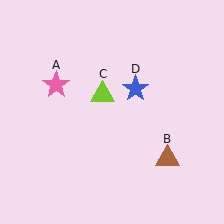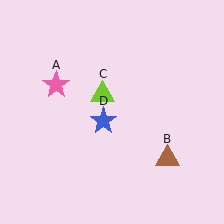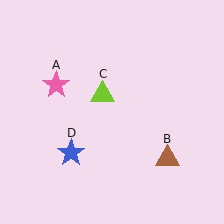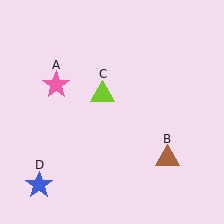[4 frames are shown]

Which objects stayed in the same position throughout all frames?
Pink star (object A) and brown triangle (object B) and lime triangle (object C) remained stationary.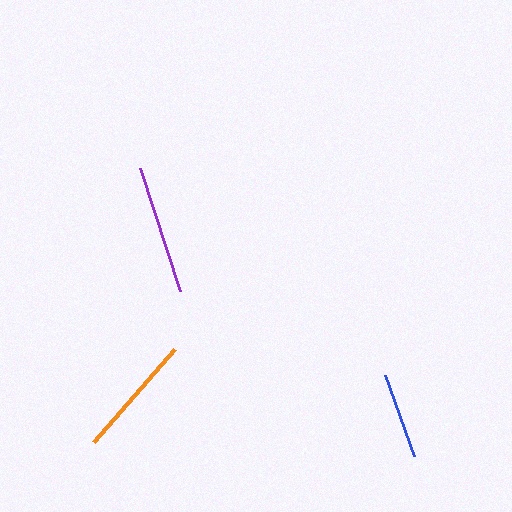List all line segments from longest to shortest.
From longest to shortest: purple, orange, blue.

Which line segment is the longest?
The purple line is the longest at approximately 129 pixels.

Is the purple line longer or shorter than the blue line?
The purple line is longer than the blue line.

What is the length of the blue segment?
The blue segment is approximately 86 pixels long.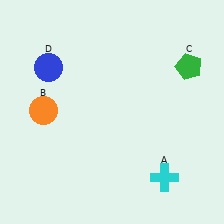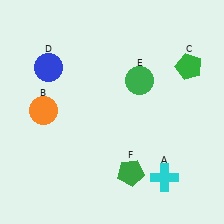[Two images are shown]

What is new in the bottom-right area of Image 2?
A green pentagon (F) was added in the bottom-right area of Image 2.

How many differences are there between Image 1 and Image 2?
There are 2 differences between the two images.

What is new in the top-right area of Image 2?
A green circle (E) was added in the top-right area of Image 2.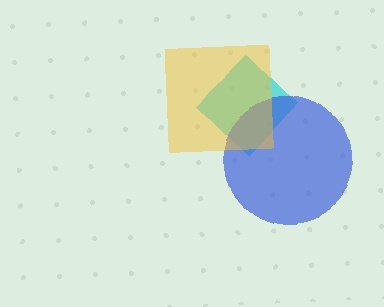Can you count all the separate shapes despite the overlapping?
Yes, there are 3 separate shapes.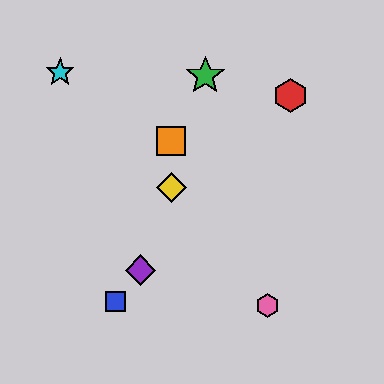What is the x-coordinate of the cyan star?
The cyan star is at x≈60.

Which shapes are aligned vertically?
The yellow diamond, the orange square are aligned vertically.